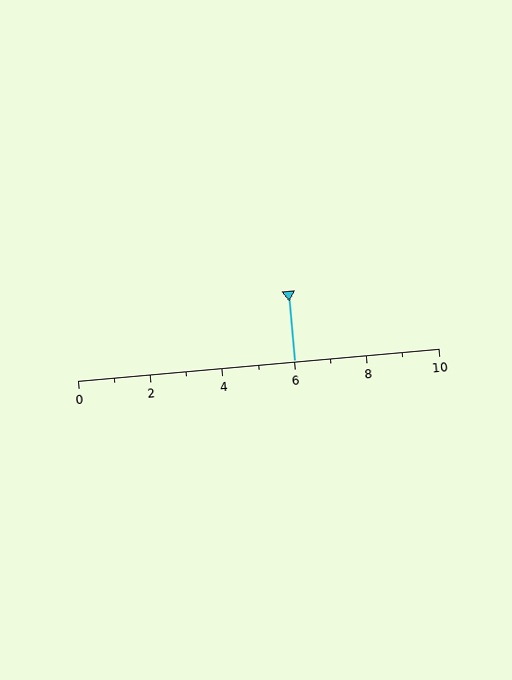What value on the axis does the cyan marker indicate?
The marker indicates approximately 6.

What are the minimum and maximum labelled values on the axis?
The axis runs from 0 to 10.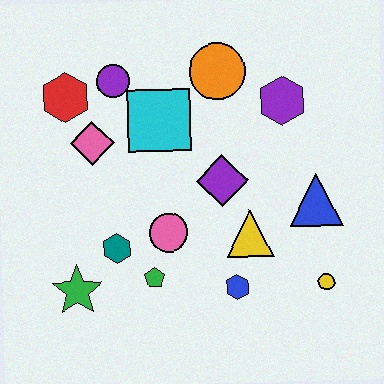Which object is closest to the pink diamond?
The red hexagon is closest to the pink diamond.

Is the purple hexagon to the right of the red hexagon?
Yes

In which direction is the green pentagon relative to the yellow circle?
The green pentagon is to the left of the yellow circle.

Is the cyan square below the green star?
No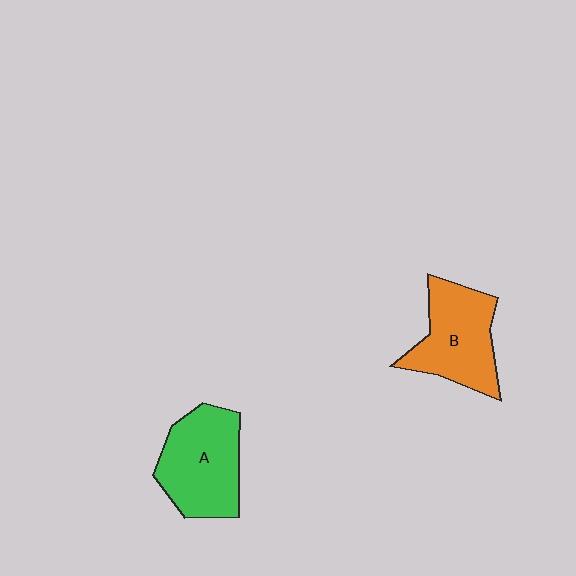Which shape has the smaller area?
Shape B (orange).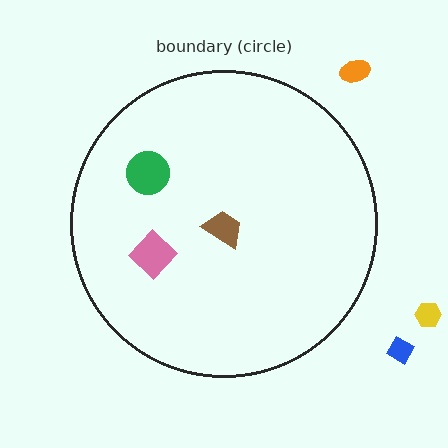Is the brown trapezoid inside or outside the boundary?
Inside.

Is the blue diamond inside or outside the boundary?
Outside.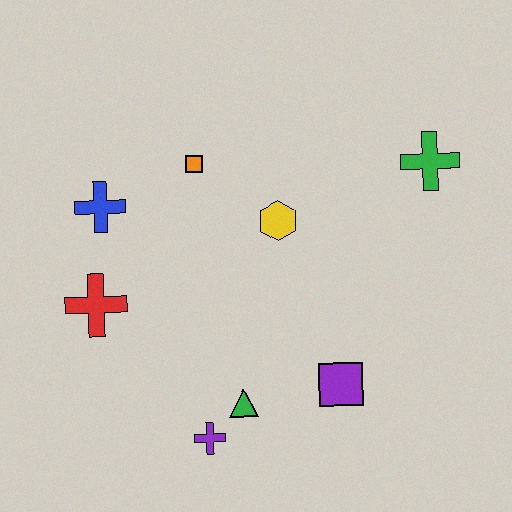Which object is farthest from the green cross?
The red cross is farthest from the green cross.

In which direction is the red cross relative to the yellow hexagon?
The red cross is to the left of the yellow hexagon.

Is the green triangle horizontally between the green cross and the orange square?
Yes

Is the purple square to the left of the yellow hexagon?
No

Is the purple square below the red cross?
Yes